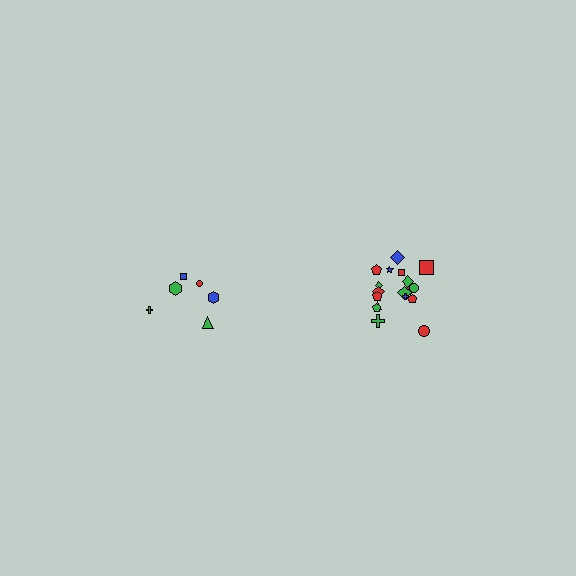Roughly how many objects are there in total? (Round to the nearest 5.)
Roughly 25 objects in total.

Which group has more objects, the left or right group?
The right group.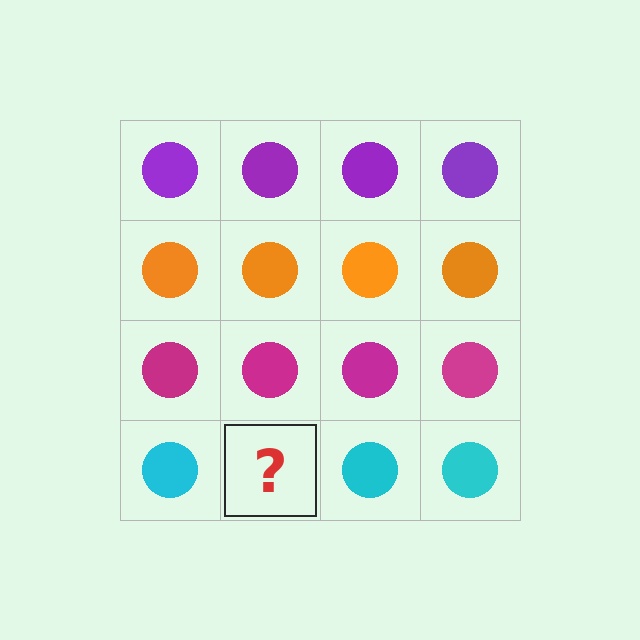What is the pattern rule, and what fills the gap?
The rule is that each row has a consistent color. The gap should be filled with a cyan circle.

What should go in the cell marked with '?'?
The missing cell should contain a cyan circle.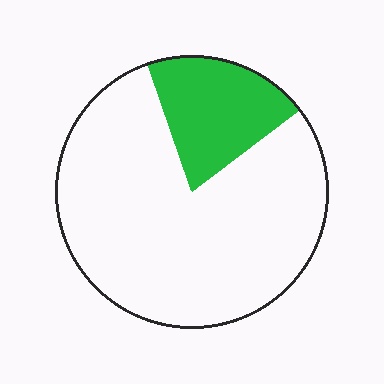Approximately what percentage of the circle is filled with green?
Approximately 20%.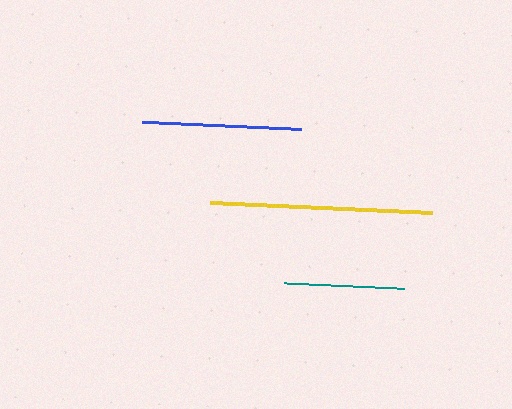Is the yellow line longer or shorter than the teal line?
The yellow line is longer than the teal line.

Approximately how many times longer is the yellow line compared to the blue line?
The yellow line is approximately 1.4 times the length of the blue line.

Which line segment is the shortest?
The teal line is the shortest at approximately 120 pixels.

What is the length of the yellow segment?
The yellow segment is approximately 222 pixels long.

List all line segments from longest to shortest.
From longest to shortest: yellow, blue, teal.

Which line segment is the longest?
The yellow line is the longest at approximately 222 pixels.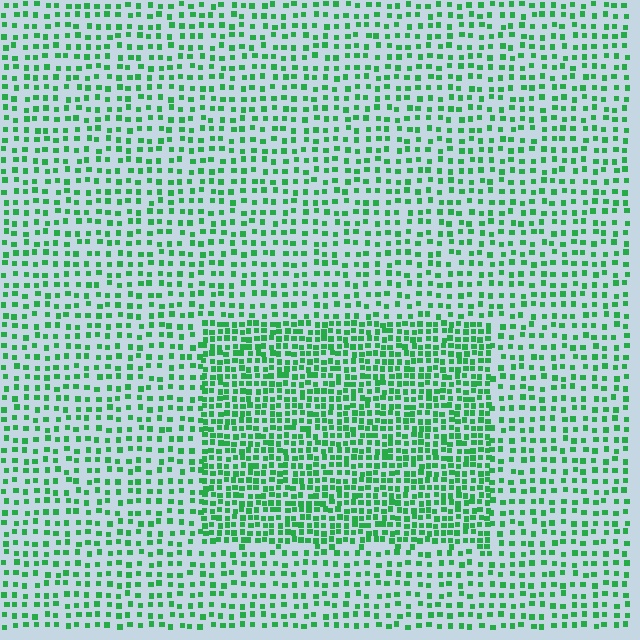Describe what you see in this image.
The image contains small green elements arranged at two different densities. A rectangle-shaped region is visible where the elements are more densely packed than the surrounding area.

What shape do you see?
I see a rectangle.